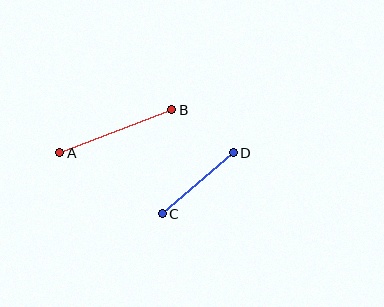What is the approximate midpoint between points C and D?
The midpoint is at approximately (198, 183) pixels.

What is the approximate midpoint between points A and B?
The midpoint is at approximately (116, 131) pixels.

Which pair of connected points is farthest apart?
Points A and B are farthest apart.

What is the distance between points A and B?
The distance is approximately 120 pixels.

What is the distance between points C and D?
The distance is approximately 94 pixels.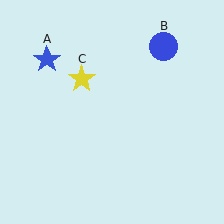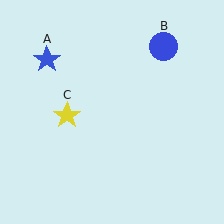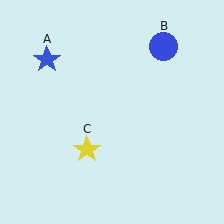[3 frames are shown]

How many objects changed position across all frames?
1 object changed position: yellow star (object C).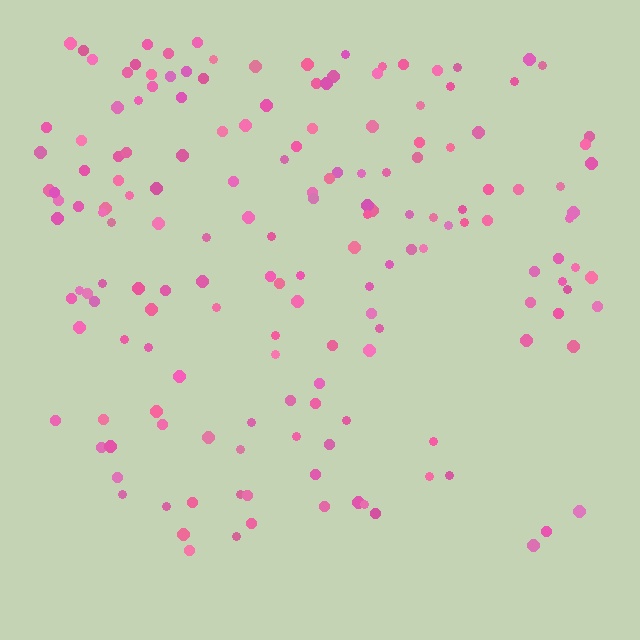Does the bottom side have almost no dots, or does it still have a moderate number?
Still a moderate number, just noticeably fewer than the top.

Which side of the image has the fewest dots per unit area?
The bottom.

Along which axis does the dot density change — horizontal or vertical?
Vertical.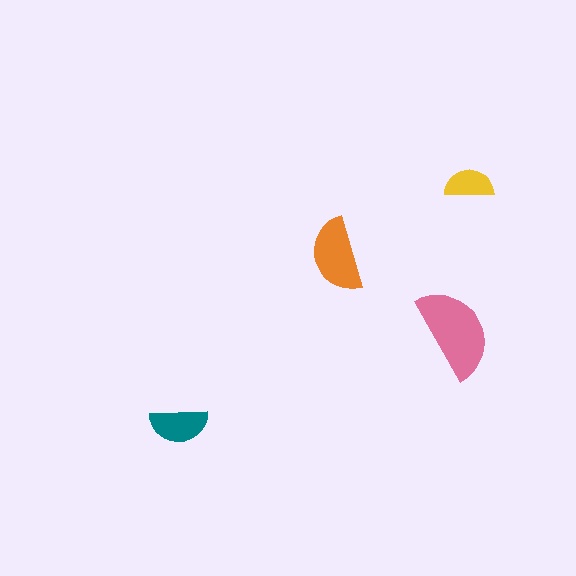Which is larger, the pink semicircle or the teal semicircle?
The pink one.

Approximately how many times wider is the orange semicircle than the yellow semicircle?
About 1.5 times wider.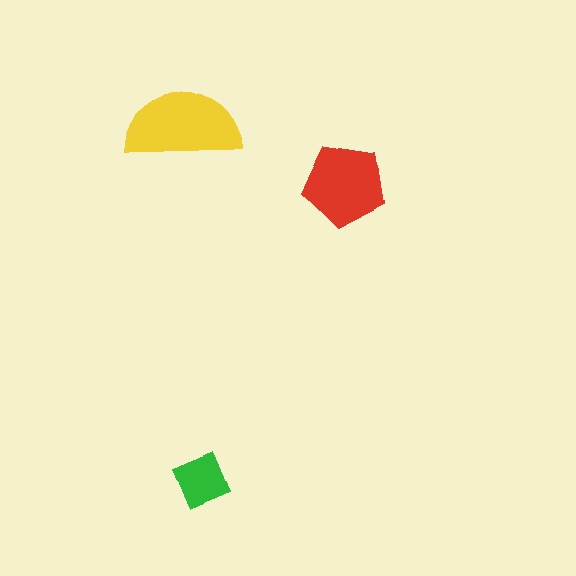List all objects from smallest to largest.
The green diamond, the red pentagon, the yellow semicircle.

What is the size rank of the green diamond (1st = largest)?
3rd.